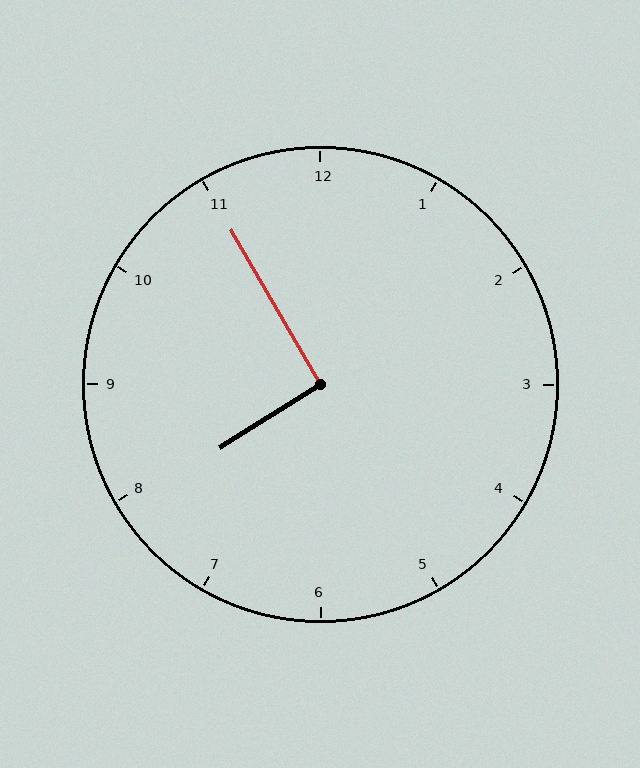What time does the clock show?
7:55.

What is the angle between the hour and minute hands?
Approximately 92 degrees.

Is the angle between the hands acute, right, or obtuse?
It is right.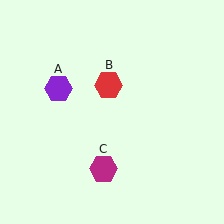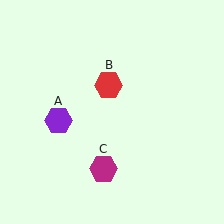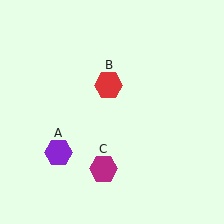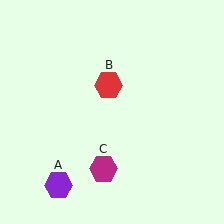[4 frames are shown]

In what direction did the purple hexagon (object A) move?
The purple hexagon (object A) moved down.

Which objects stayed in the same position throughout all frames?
Red hexagon (object B) and magenta hexagon (object C) remained stationary.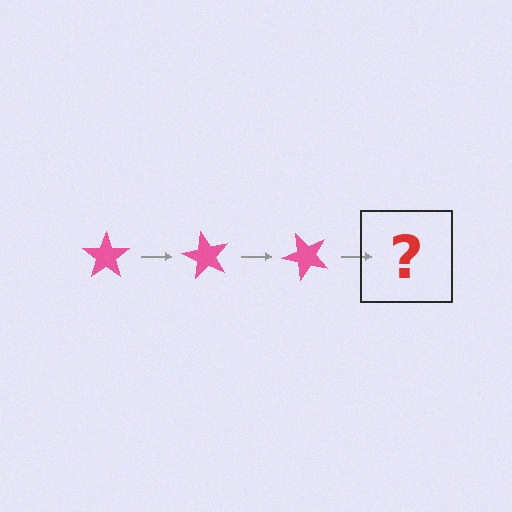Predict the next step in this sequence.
The next step is a pink star rotated 180 degrees.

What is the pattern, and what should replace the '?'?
The pattern is that the star rotates 60 degrees each step. The '?' should be a pink star rotated 180 degrees.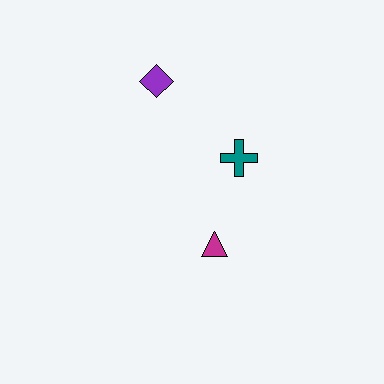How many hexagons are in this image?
There are no hexagons.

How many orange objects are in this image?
There are no orange objects.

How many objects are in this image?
There are 3 objects.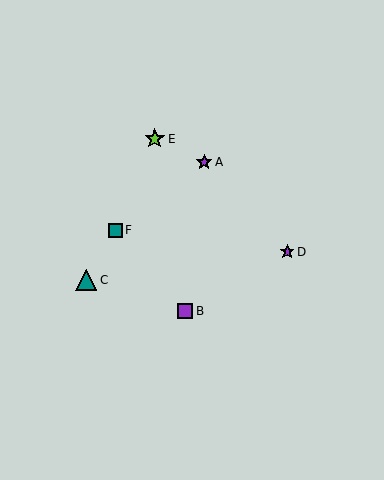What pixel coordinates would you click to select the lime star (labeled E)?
Click at (155, 139) to select the lime star E.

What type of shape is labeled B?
Shape B is a purple square.